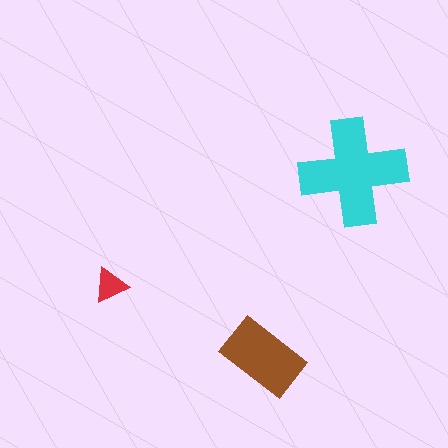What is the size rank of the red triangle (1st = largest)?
3rd.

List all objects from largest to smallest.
The cyan cross, the brown rectangle, the red triangle.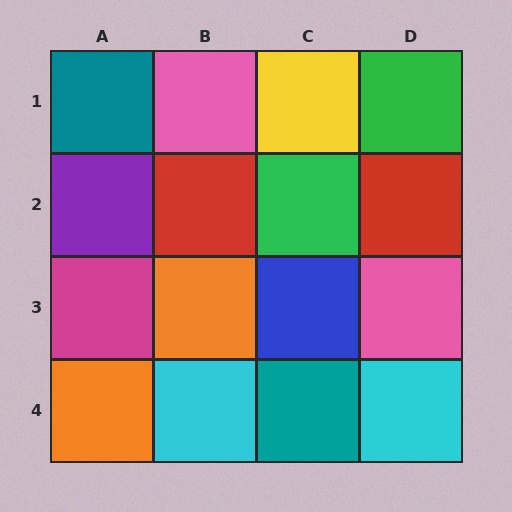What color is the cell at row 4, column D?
Cyan.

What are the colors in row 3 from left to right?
Magenta, orange, blue, pink.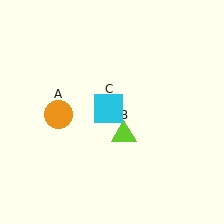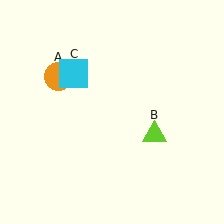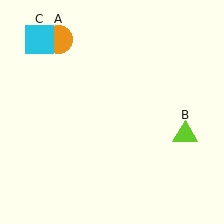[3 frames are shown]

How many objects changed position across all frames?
3 objects changed position: orange circle (object A), lime triangle (object B), cyan square (object C).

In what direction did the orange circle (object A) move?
The orange circle (object A) moved up.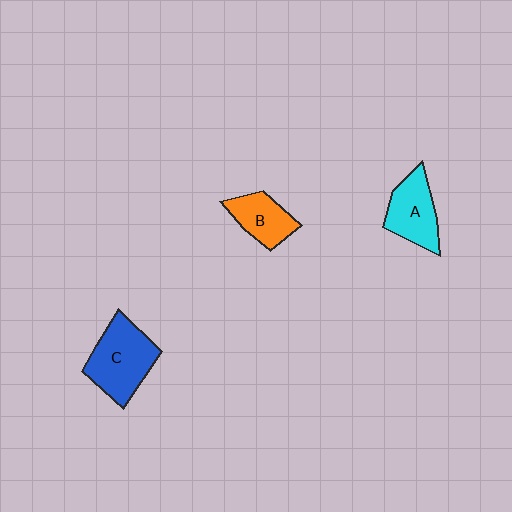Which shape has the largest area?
Shape C (blue).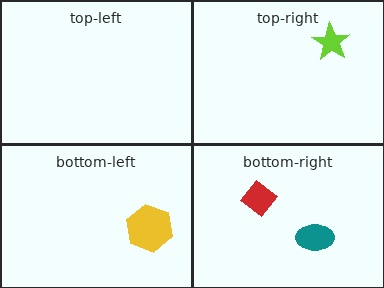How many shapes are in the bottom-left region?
1.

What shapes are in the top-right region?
The lime star.